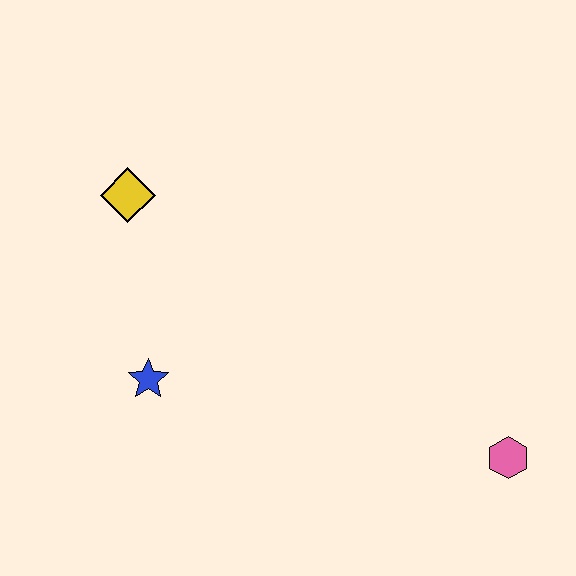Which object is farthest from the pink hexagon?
The yellow diamond is farthest from the pink hexagon.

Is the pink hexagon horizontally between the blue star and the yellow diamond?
No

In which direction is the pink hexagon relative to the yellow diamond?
The pink hexagon is to the right of the yellow diamond.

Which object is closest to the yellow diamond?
The blue star is closest to the yellow diamond.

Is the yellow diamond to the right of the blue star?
No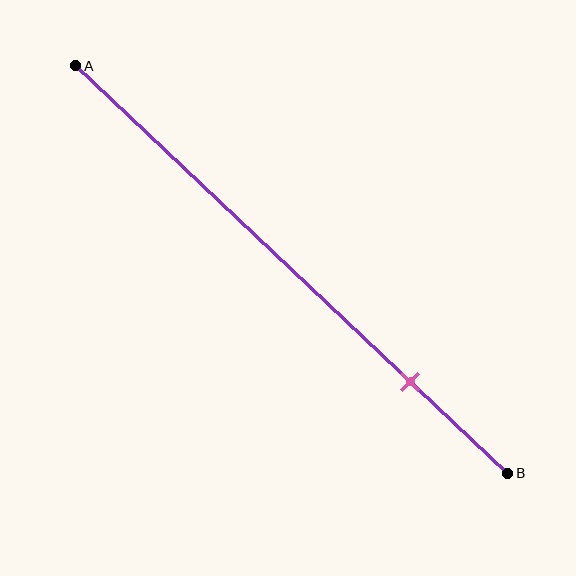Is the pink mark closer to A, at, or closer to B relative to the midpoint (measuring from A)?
The pink mark is closer to point B than the midpoint of segment AB.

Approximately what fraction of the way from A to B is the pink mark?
The pink mark is approximately 80% of the way from A to B.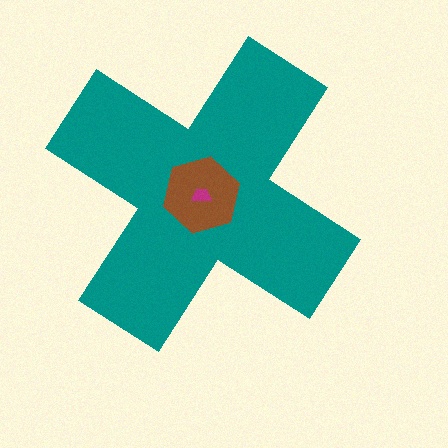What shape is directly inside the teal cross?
The brown hexagon.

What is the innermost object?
The magenta trapezoid.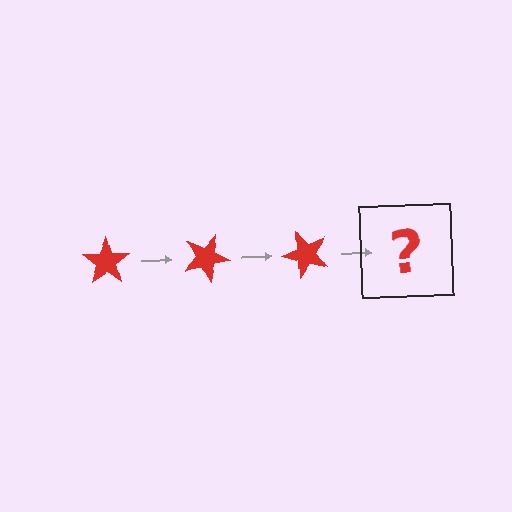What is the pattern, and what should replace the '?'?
The pattern is that the star rotates 25 degrees each step. The '?' should be a red star rotated 75 degrees.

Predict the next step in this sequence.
The next step is a red star rotated 75 degrees.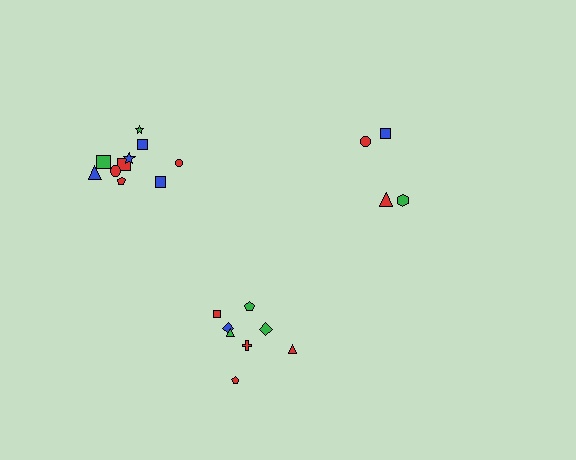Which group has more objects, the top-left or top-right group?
The top-left group.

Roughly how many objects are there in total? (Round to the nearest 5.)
Roughly 20 objects in total.